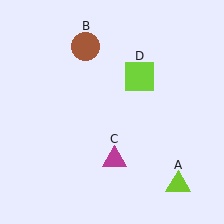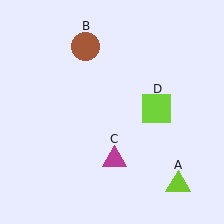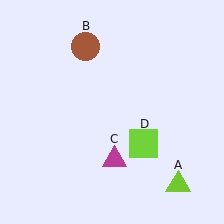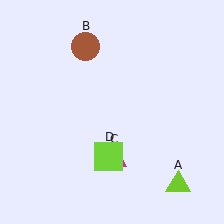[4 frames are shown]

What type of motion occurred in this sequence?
The lime square (object D) rotated clockwise around the center of the scene.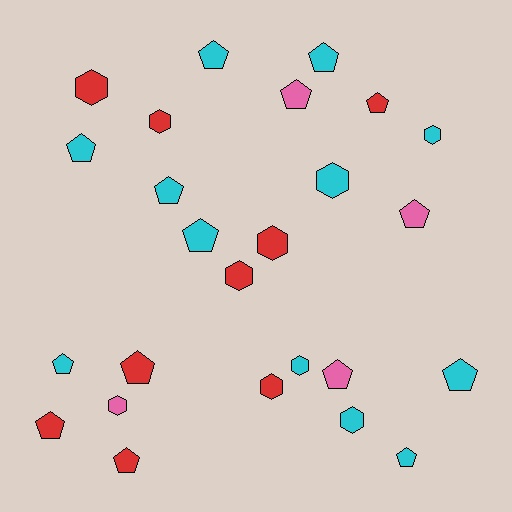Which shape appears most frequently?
Pentagon, with 15 objects.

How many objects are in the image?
There are 25 objects.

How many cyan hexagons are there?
There are 4 cyan hexagons.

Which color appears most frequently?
Cyan, with 12 objects.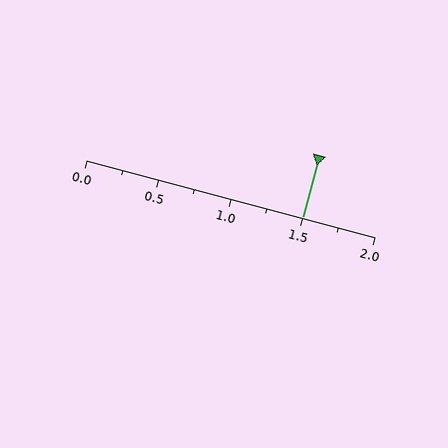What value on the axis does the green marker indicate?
The marker indicates approximately 1.5.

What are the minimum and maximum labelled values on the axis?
The axis runs from 0.0 to 2.0.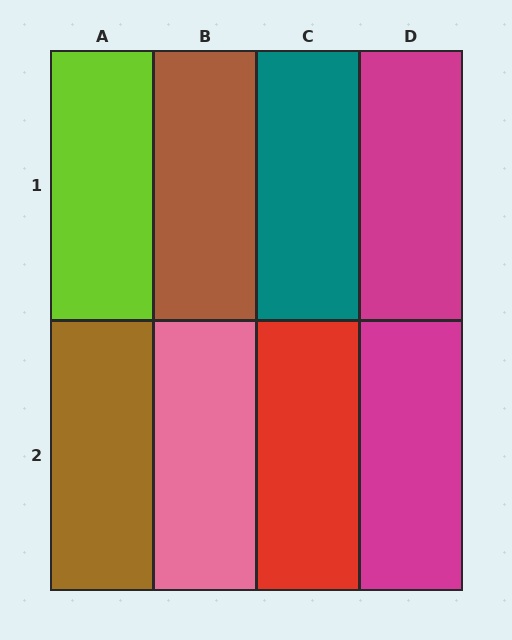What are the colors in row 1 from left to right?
Lime, brown, teal, magenta.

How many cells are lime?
1 cell is lime.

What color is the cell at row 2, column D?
Magenta.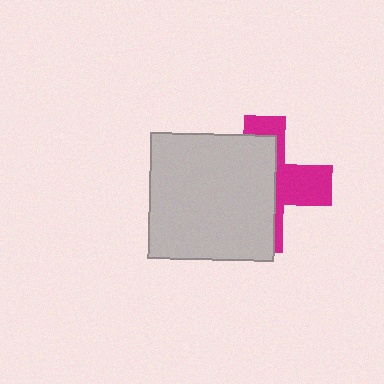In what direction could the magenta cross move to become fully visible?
The magenta cross could move right. That would shift it out from behind the light gray square entirely.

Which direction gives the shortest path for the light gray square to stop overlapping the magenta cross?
Moving left gives the shortest separation.